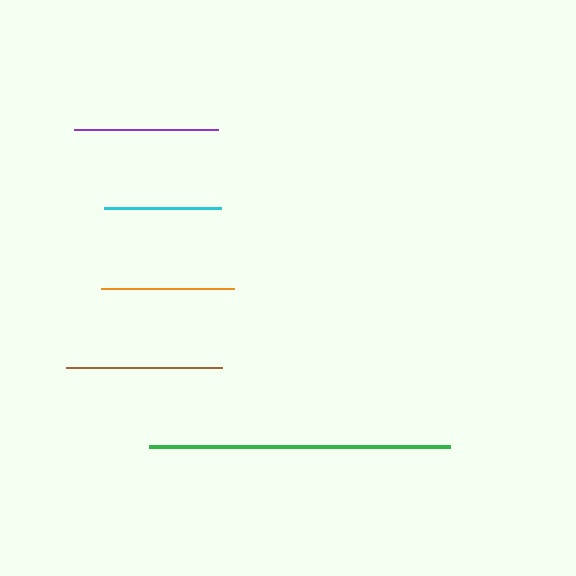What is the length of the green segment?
The green segment is approximately 300 pixels long.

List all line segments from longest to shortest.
From longest to shortest: green, brown, purple, orange, cyan.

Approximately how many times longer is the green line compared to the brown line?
The green line is approximately 1.9 times the length of the brown line.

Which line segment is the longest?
The green line is the longest at approximately 300 pixels.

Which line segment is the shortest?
The cyan line is the shortest at approximately 117 pixels.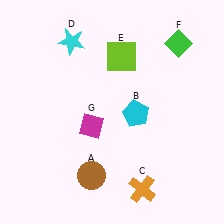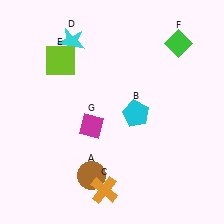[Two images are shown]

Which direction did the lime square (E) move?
The lime square (E) moved left.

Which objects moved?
The objects that moved are: the orange cross (C), the lime square (E).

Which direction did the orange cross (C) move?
The orange cross (C) moved left.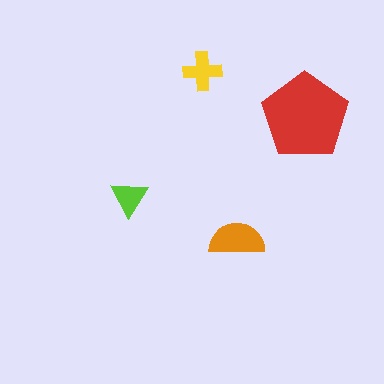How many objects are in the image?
There are 4 objects in the image.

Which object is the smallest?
The lime triangle.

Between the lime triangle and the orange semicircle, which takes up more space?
The orange semicircle.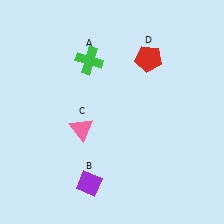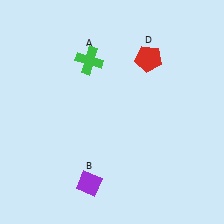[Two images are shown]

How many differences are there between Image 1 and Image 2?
There is 1 difference between the two images.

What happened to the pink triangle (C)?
The pink triangle (C) was removed in Image 2. It was in the bottom-left area of Image 1.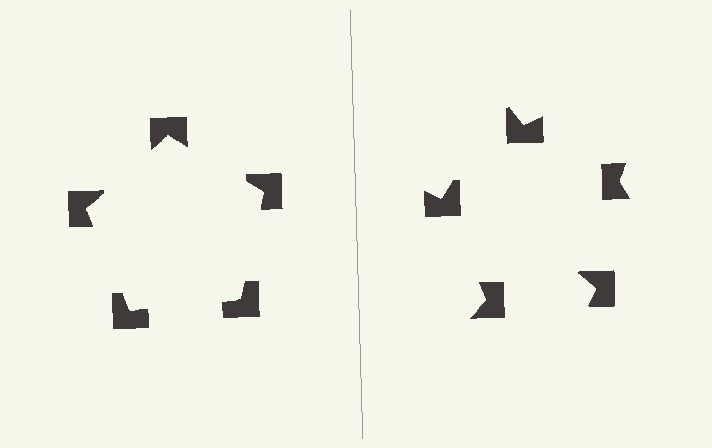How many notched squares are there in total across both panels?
10 — 5 on each side.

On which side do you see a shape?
An illusory pentagon appears on the left side. On the right side the wedge cuts are rotated, so no coherent shape forms.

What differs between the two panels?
The notched squares are positioned identically on both sides; only the wedge orientations differ. On the left they align to a pentagon; on the right they are misaligned.